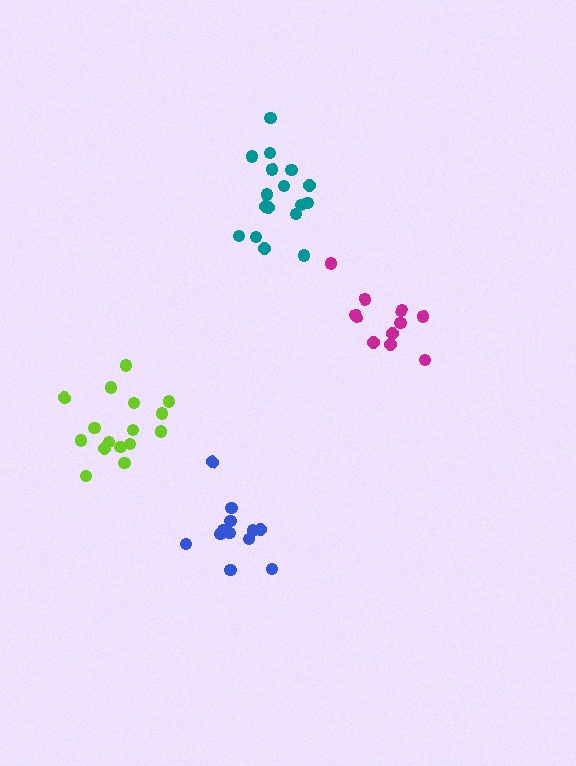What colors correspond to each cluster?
The clusters are colored: teal, blue, lime, magenta.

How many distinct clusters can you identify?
There are 4 distinct clusters.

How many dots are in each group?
Group 1: 17 dots, Group 2: 12 dots, Group 3: 16 dots, Group 4: 11 dots (56 total).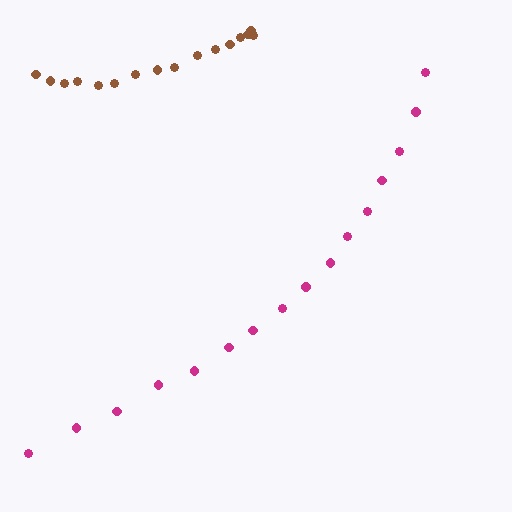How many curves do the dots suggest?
There are 2 distinct paths.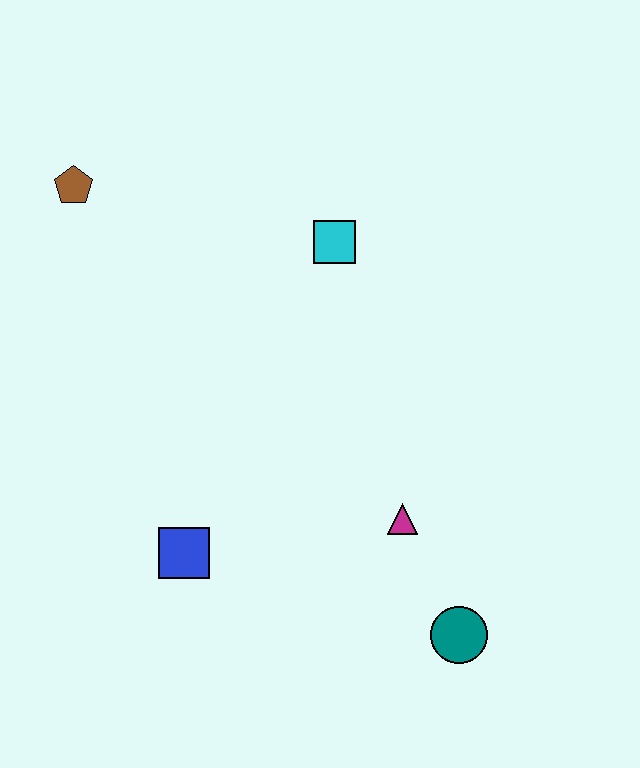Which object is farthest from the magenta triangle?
The brown pentagon is farthest from the magenta triangle.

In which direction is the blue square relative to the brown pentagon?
The blue square is below the brown pentagon.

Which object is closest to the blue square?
The magenta triangle is closest to the blue square.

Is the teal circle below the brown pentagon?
Yes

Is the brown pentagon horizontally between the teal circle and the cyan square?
No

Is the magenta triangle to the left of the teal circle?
Yes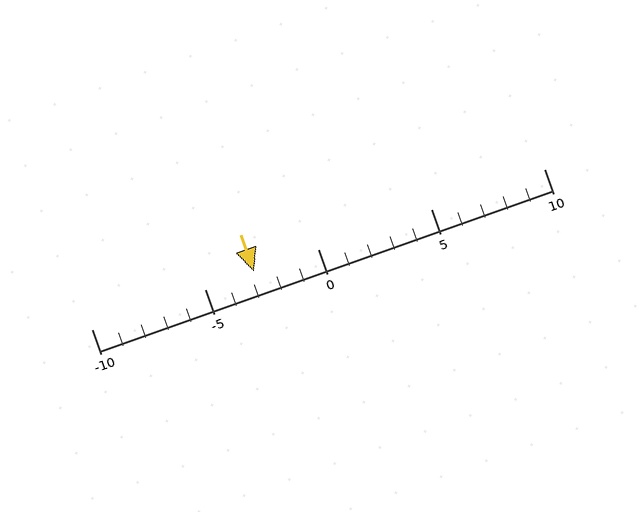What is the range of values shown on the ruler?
The ruler shows values from -10 to 10.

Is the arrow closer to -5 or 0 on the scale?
The arrow is closer to -5.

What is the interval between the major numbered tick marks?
The major tick marks are spaced 5 units apart.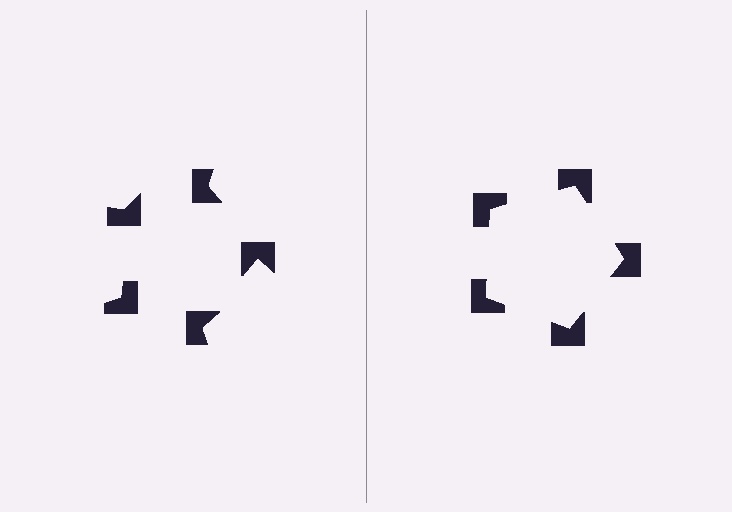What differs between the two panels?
The notched squares are positioned identically on both sides; only the wedge orientations differ. On the right they align to a pentagon; on the left they are misaligned.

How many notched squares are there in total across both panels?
10 — 5 on each side.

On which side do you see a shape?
An illusory pentagon appears on the right side. On the left side the wedge cuts are rotated, so no coherent shape forms.